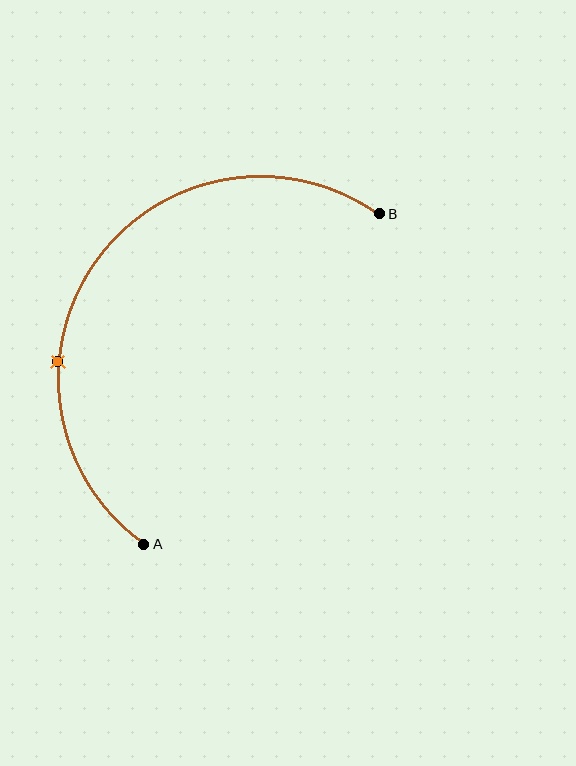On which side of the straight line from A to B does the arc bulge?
The arc bulges above and to the left of the straight line connecting A and B.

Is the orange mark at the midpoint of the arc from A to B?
No. The orange mark lies on the arc but is closer to endpoint A. The arc midpoint would be at the point on the curve equidistant along the arc from both A and B.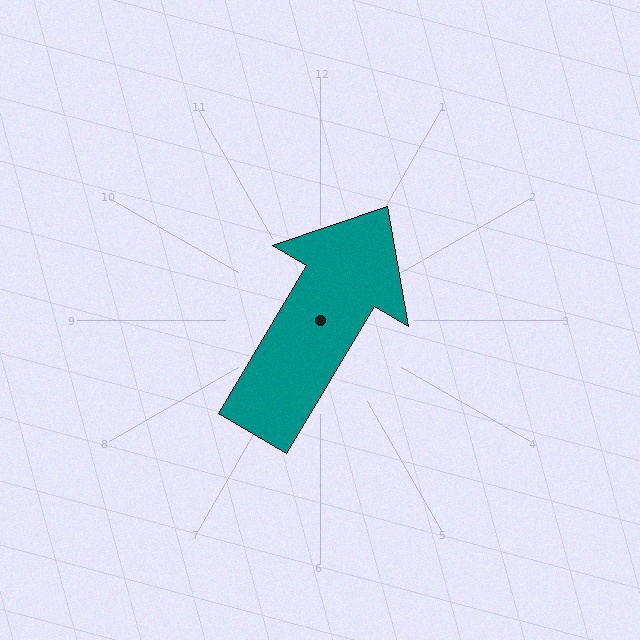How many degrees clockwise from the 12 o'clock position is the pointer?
Approximately 31 degrees.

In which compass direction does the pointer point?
Northeast.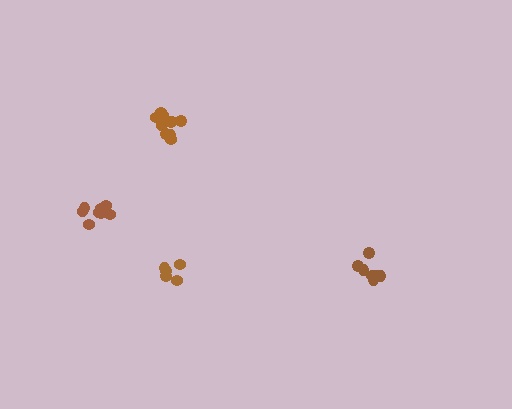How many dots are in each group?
Group 1: 7 dots, Group 2: 10 dots, Group 3: 5 dots, Group 4: 8 dots (30 total).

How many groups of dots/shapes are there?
There are 4 groups.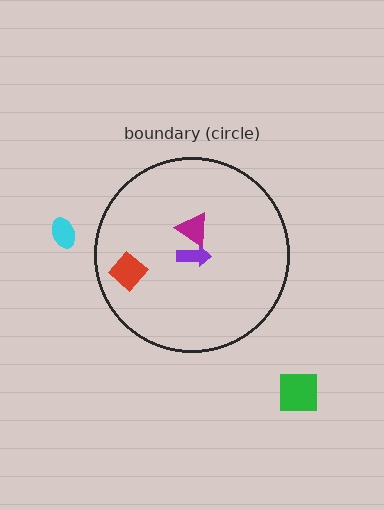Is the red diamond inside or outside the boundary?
Inside.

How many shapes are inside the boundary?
3 inside, 2 outside.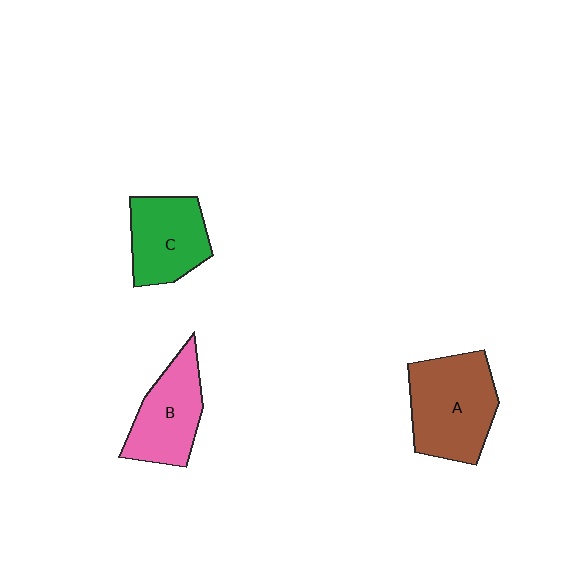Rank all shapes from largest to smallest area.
From largest to smallest: A (brown), B (pink), C (green).